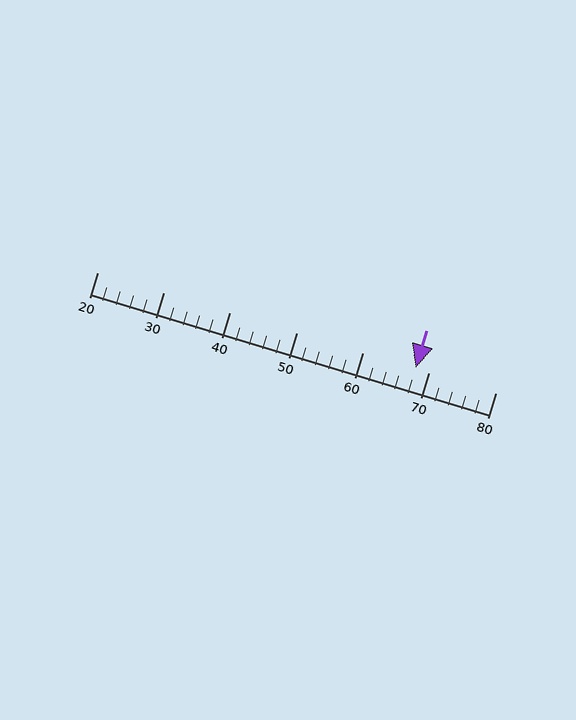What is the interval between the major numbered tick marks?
The major tick marks are spaced 10 units apart.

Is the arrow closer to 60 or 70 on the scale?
The arrow is closer to 70.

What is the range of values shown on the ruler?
The ruler shows values from 20 to 80.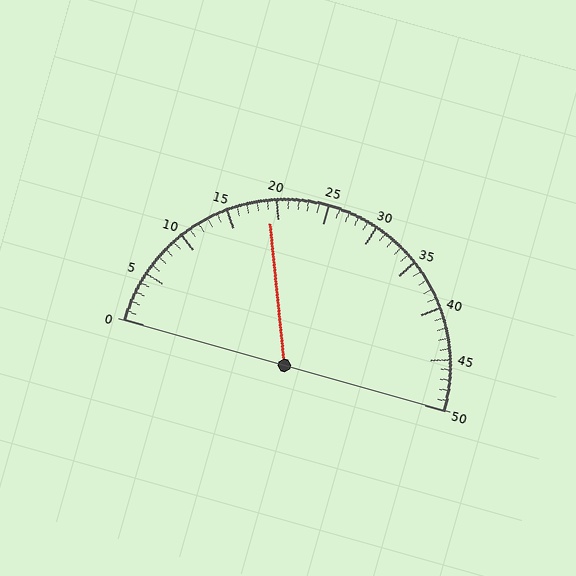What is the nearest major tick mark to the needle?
The nearest major tick mark is 20.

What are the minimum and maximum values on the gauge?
The gauge ranges from 0 to 50.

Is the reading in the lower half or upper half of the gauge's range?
The reading is in the lower half of the range (0 to 50).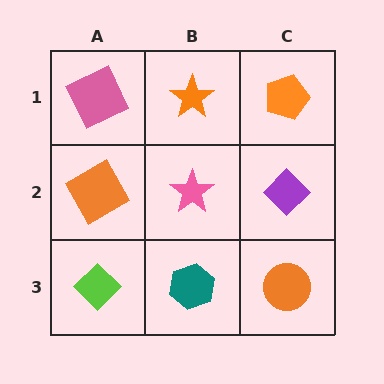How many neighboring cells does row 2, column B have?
4.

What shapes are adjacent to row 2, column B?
An orange star (row 1, column B), a teal hexagon (row 3, column B), an orange square (row 2, column A), a purple diamond (row 2, column C).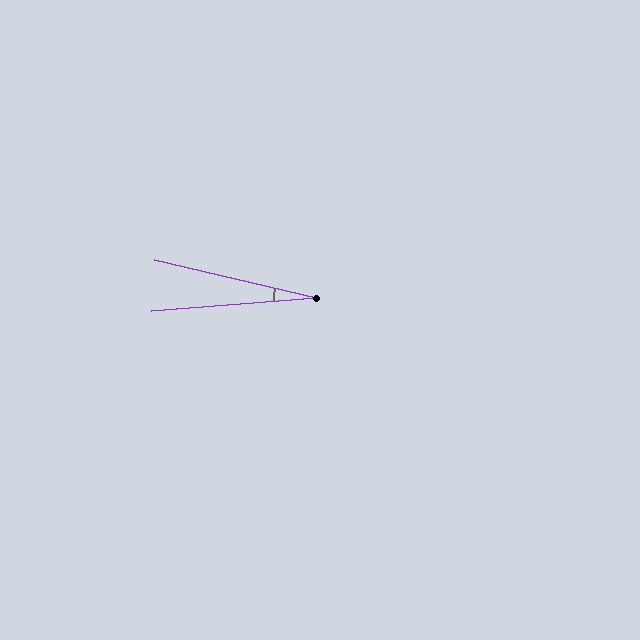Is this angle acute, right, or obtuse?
It is acute.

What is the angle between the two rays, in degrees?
Approximately 18 degrees.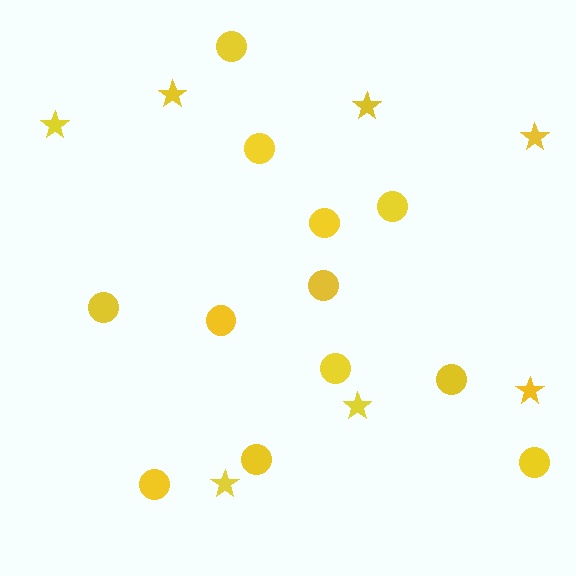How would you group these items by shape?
There are 2 groups: one group of circles (12) and one group of stars (7).